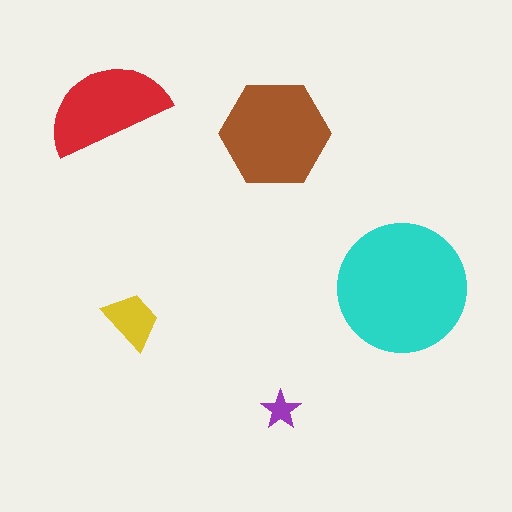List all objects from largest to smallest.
The cyan circle, the brown hexagon, the red semicircle, the yellow trapezoid, the purple star.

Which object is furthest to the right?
The cyan circle is rightmost.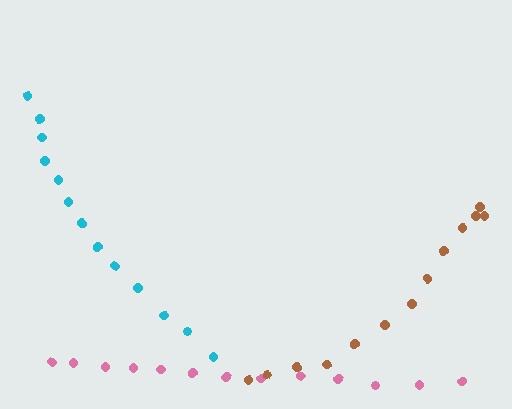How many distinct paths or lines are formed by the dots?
There are 3 distinct paths.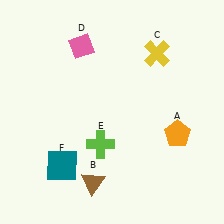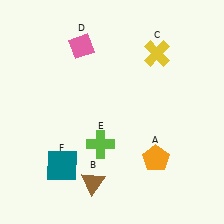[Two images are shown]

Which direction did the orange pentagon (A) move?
The orange pentagon (A) moved down.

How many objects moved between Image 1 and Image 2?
1 object moved between the two images.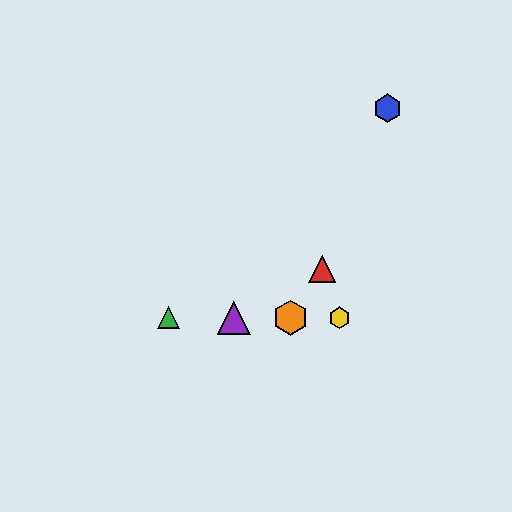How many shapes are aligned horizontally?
4 shapes (the green triangle, the yellow hexagon, the purple triangle, the orange hexagon) are aligned horizontally.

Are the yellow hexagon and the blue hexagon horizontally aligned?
No, the yellow hexagon is at y≈318 and the blue hexagon is at y≈108.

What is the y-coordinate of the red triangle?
The red triangle is at y≈269.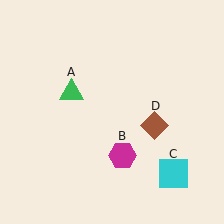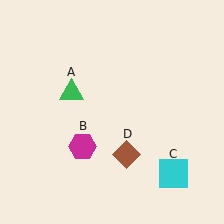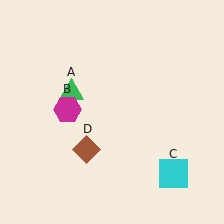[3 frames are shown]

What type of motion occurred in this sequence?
The magenta hexagon (object B), brown diamond (object D) rotated clockwise around the center of the scene.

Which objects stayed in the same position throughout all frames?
Green triangle (object A) and cyan square (object C) remained stationary.